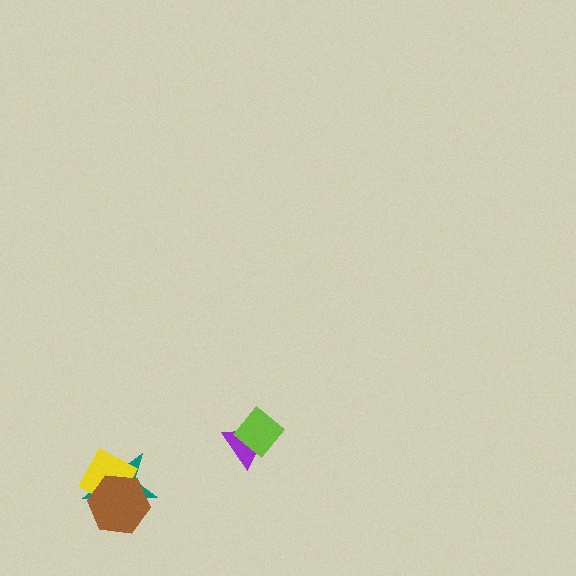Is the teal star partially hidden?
Yes, it is partially covered by another shape.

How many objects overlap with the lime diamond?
1 object overlaps with the lime diamond.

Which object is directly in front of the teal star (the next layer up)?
The yellow diamond is directly in front of the teal star.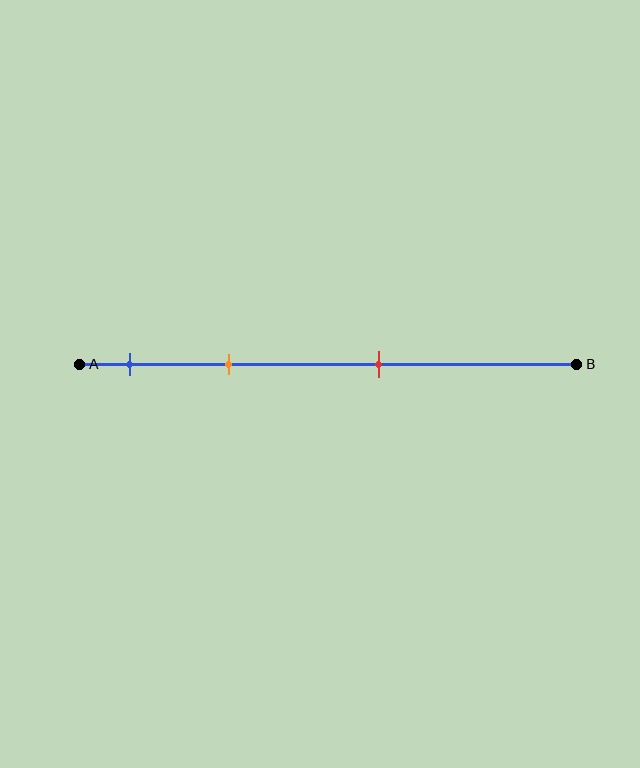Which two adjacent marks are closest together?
The blue and orange marks are the closest adjacent pair.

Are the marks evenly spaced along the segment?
No, the marks are not evenly spaced.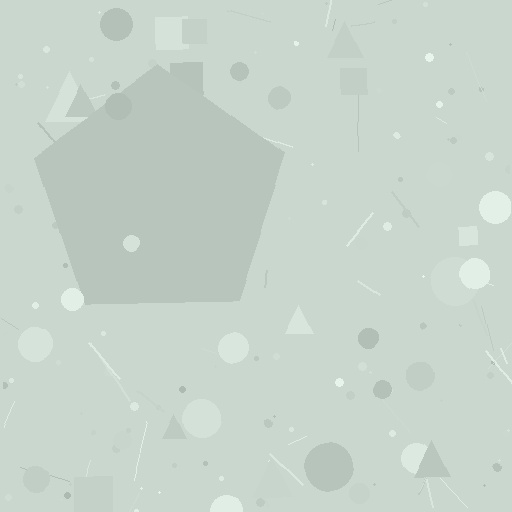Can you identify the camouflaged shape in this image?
The camouflaged shape is a pentagon.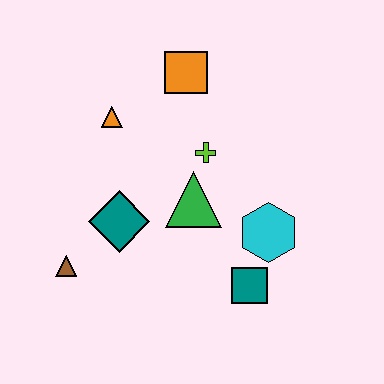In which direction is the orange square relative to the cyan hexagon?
The orange square is above the cyan hexagon.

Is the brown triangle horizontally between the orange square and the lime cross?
No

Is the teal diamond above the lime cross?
No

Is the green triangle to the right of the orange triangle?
Yes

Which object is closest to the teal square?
The cyan hexagon is closest to the teal square.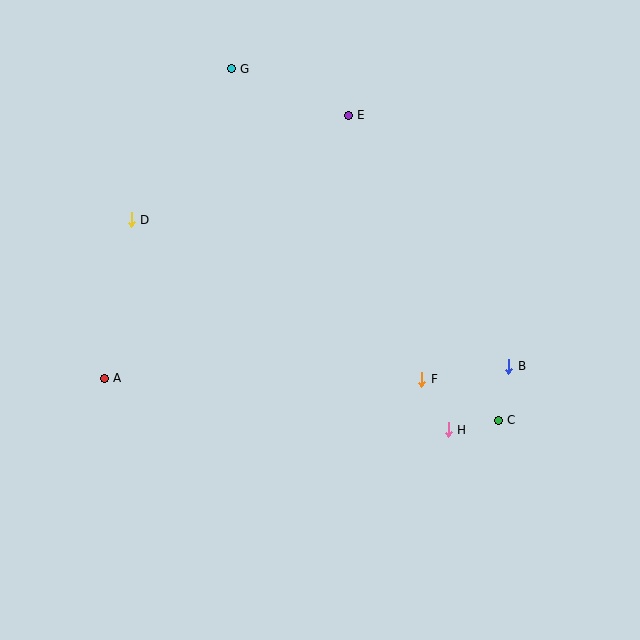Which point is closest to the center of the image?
Point F at (422, 379) is closest to the center.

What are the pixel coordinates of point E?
Point E is at (348, 115).